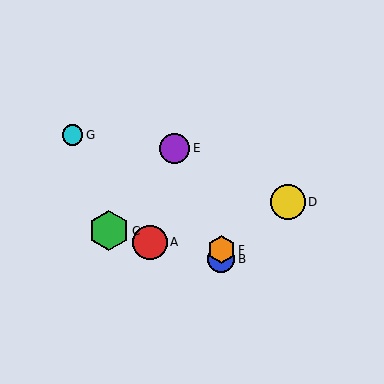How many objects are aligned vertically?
2 objects (B, F) are aligned vertically.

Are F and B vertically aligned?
Yes, both are at x≈221.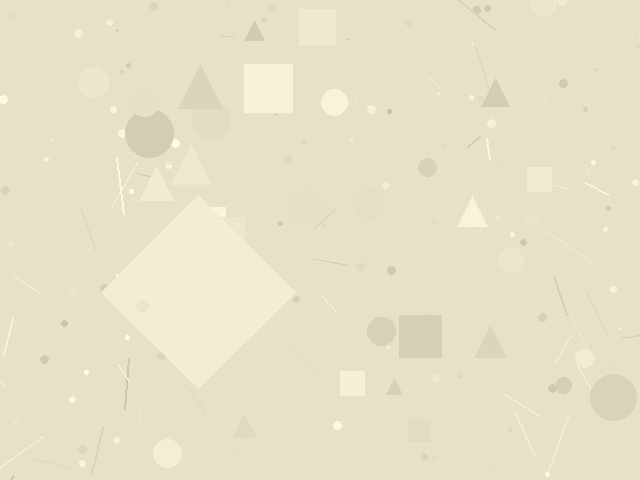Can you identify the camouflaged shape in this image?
The camouflaged shape is a diamond.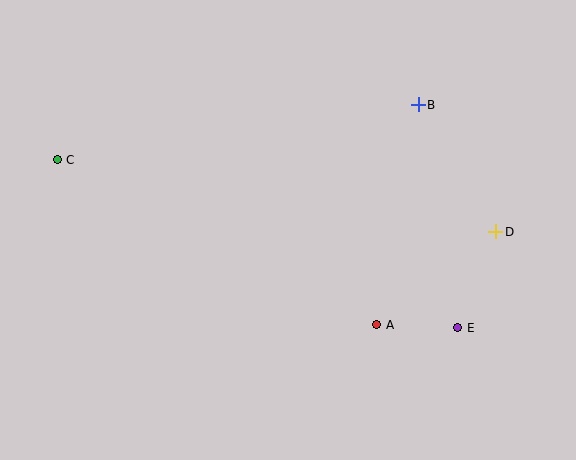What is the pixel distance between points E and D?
The distance between E and D is 103 pixels.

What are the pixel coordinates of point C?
Point C is at (57, 160).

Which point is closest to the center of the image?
Point A at (377, 325) is closest to the center.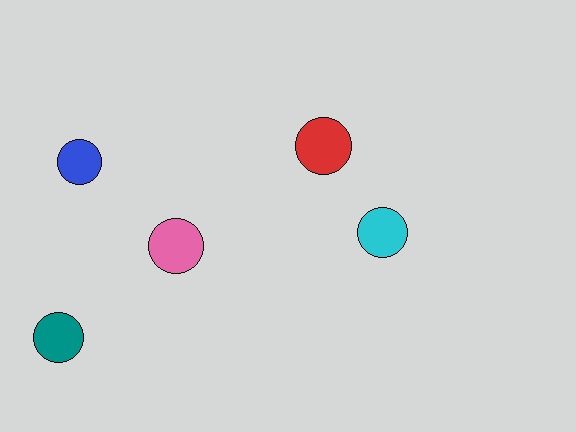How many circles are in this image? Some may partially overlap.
There are 5 circles.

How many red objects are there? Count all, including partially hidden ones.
There is 1 red object.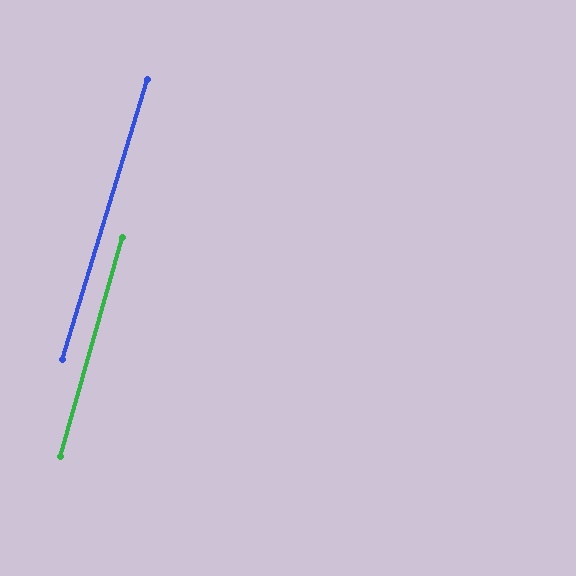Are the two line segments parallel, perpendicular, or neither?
Parallel — their directions differ by only 1.1°.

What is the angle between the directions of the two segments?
Approximately 1 degree.